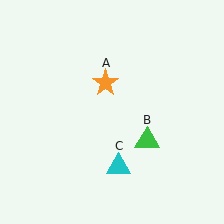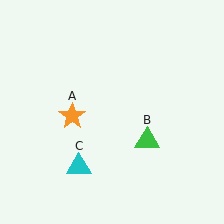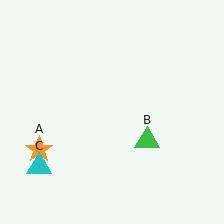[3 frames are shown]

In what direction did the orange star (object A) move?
The orange star (object A) moved down and to the left.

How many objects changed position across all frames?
2 objects changed position: orange star (object A), cyan triangle (object C).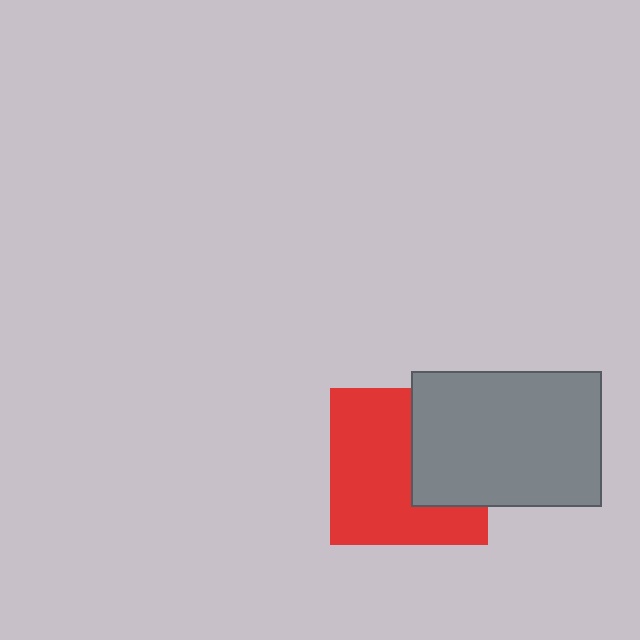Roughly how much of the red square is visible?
About half of it is visible (roughly 63%).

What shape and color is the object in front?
The object in front is a gray rectangle.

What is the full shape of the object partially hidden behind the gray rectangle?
The partially hidden object is a red square.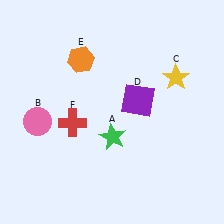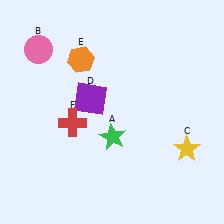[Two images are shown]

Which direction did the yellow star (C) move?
The yellow star (C) moved down.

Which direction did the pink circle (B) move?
The pink circle (B) moved up.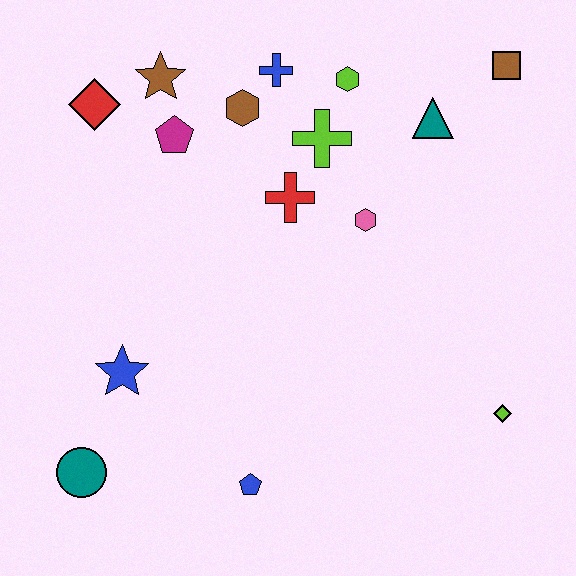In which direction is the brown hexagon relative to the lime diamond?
The brown hexagon is above the lime diamond.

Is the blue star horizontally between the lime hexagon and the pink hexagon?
No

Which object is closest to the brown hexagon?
The blue cross is closest to the brown hexagon.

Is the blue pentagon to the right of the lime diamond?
No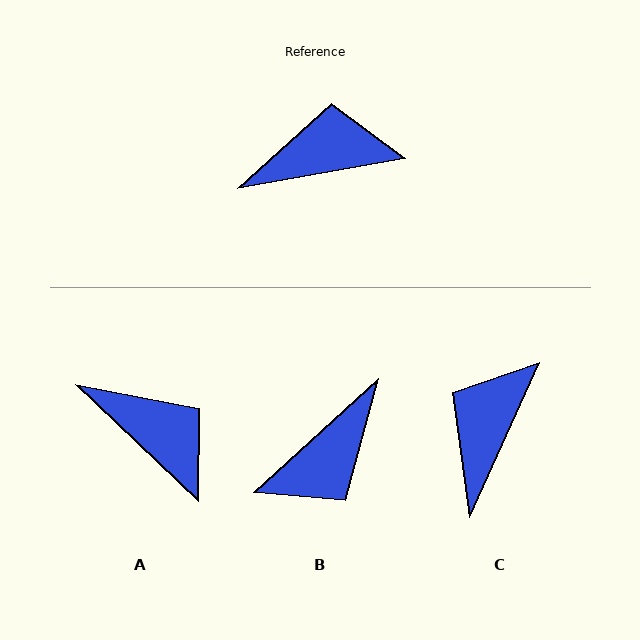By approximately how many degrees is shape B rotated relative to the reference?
Approximately 148 degrees clockwise.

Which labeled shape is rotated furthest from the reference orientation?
B, about 148 degrees away.